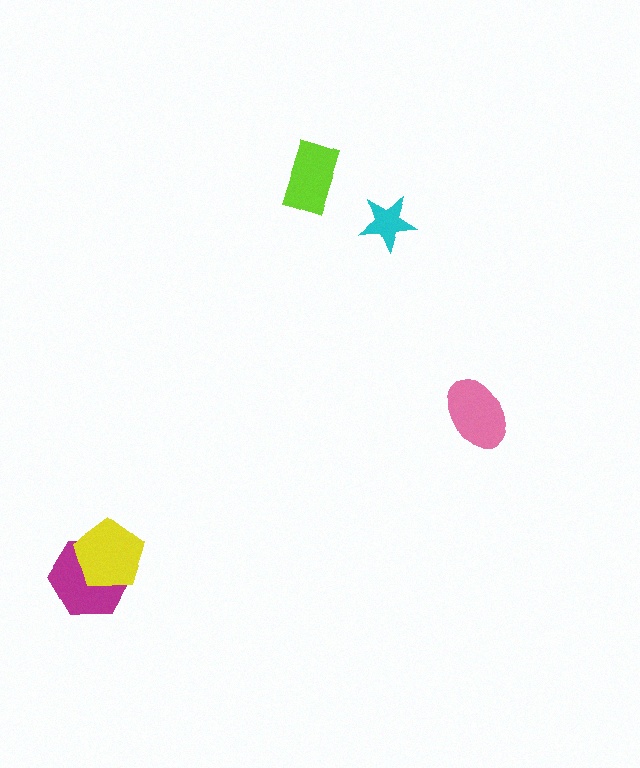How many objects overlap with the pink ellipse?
0 objects overlap with the pink ellipse.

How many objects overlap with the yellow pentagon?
1 object overlaps with the yellow pentagon.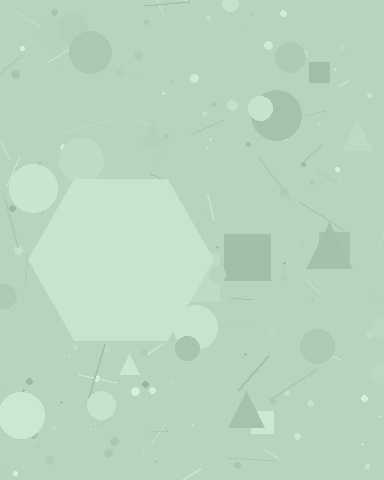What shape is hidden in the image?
A hexagon is hidden in the image.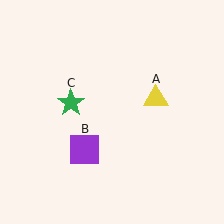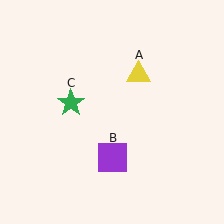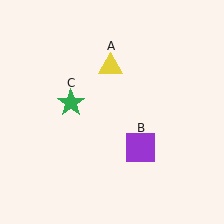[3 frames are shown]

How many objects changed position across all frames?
2 objects changed position: yellow triangle (object A), purple square (object B).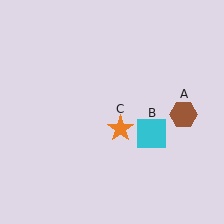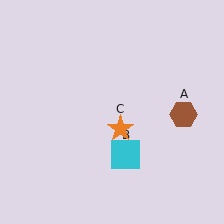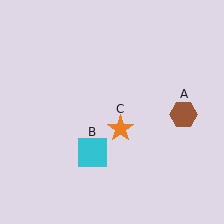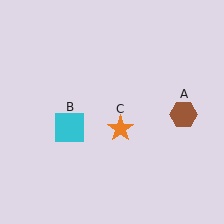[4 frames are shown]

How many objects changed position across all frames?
1 object changed position: cyan square (object B).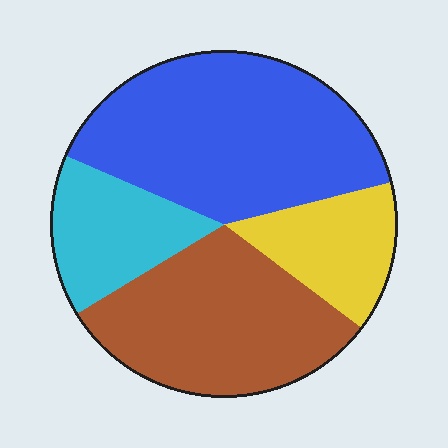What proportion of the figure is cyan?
Cyan takes up about one sixth (1/6) of the figure.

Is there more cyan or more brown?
Brown.